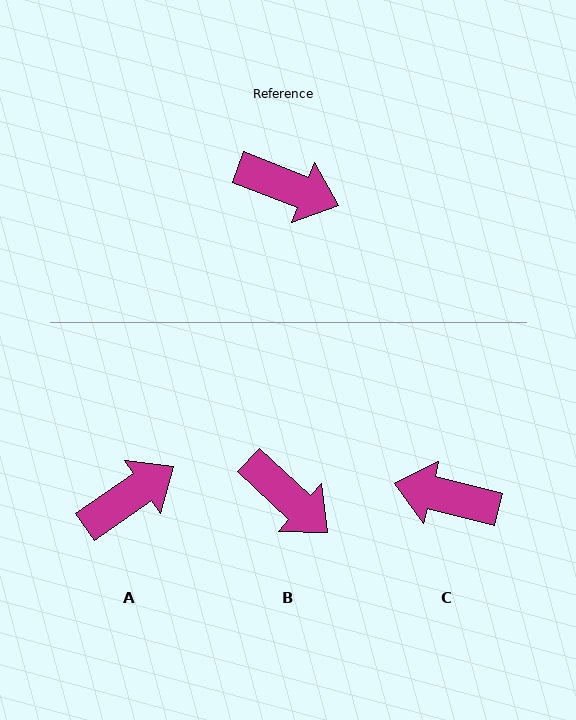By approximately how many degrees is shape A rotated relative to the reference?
Approximately 55 degrees counter-clockwise.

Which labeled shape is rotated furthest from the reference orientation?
C, about 173 degrees away.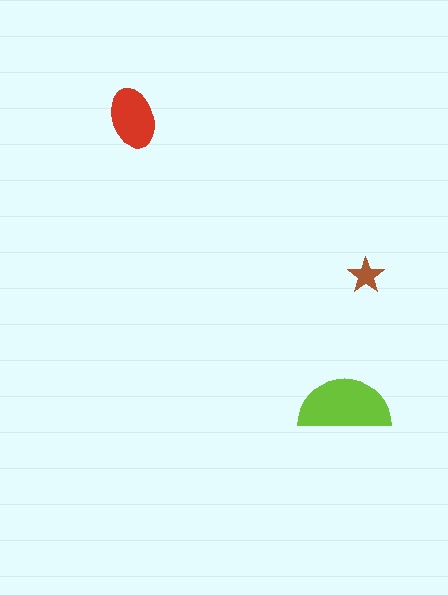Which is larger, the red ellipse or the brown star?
The red ellipse.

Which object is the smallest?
The brown star.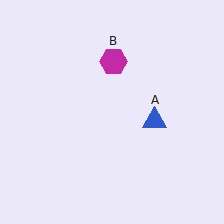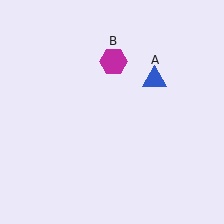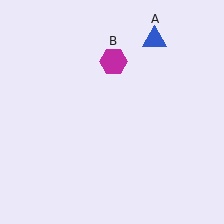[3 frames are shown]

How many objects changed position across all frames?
1 object changed position: blue triangle (object A).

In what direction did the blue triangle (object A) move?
The blue triangle (object A) moved up.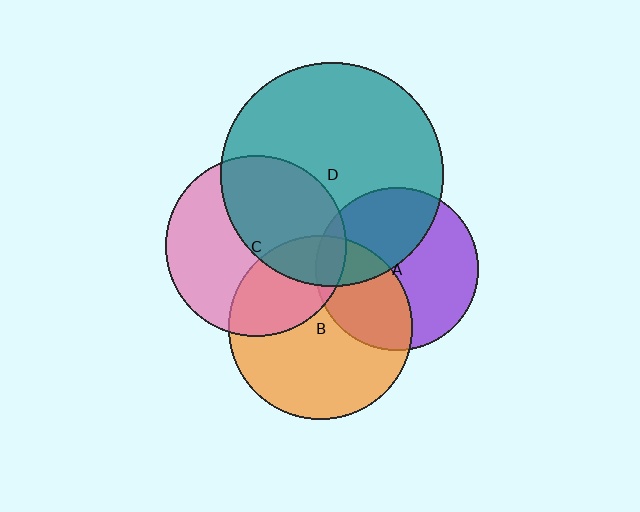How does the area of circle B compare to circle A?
Approximately 1.3 times.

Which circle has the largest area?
Circle D (teal).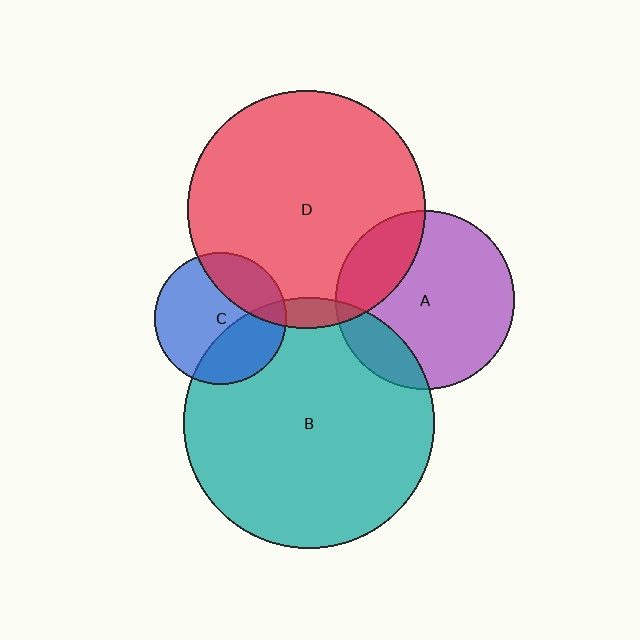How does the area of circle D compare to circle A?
Approximately 1.8 times.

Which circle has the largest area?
Circle B (teal).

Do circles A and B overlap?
Yes.